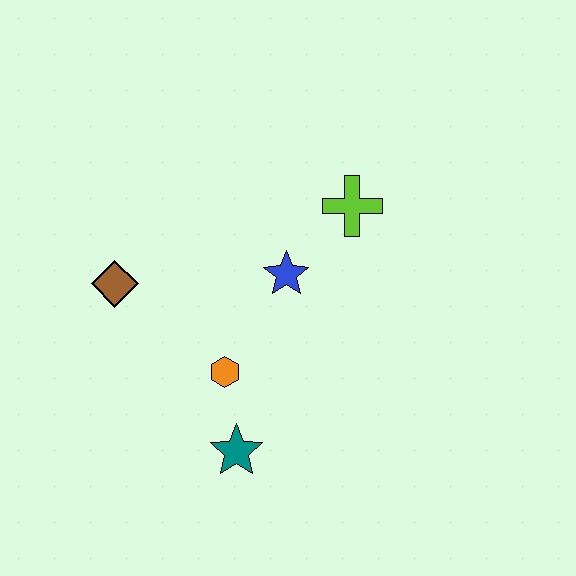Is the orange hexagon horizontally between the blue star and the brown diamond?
Yes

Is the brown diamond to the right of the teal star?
No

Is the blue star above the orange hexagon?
Yes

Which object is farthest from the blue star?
The teal star is farthest from the blue star.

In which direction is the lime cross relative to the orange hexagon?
The lime cross is above the orange hexagon.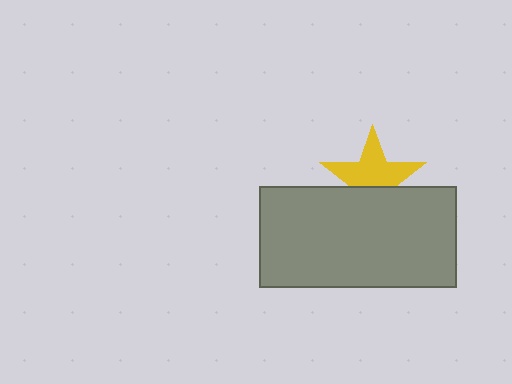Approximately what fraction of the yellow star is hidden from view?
Roughly 37% of the yellow star is hidden behind the gray rectangle.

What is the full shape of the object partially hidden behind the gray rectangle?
The partially hidden object is a yellow star.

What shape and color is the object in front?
The object in front is a gray rectangle.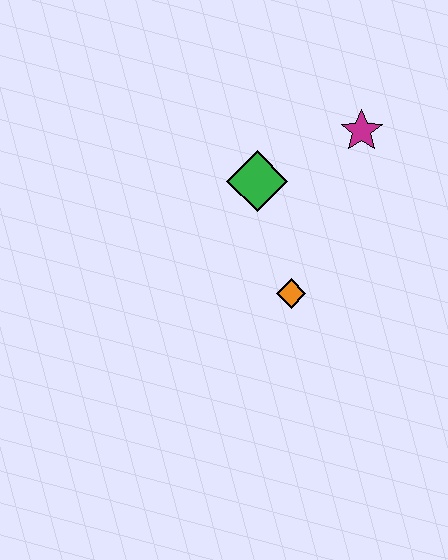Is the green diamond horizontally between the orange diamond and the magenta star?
No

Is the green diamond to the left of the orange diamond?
Yes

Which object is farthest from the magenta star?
The orange diamond is farthest from the magenta star.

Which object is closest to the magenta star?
The green diamond is closest to the magenta star.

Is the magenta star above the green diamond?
Yes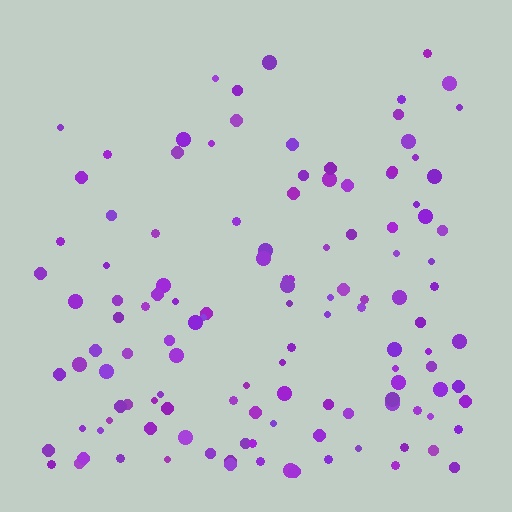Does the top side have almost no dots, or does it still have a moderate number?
Still a moderate number, just noticeably fewer than the bottom.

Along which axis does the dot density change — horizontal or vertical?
Vertical.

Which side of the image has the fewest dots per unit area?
The top.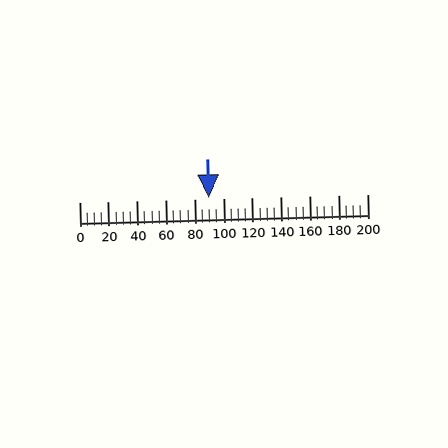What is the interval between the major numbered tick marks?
The major tick marks are spaced 20 units apart.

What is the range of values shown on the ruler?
The ruler shows values from 0 to 200.